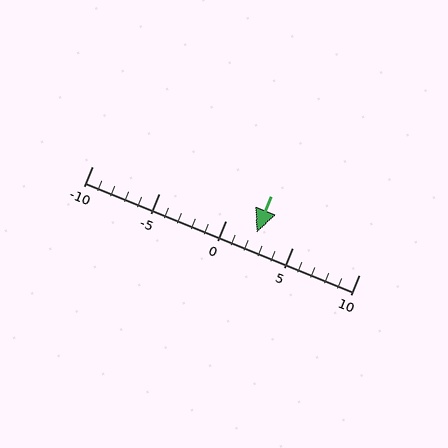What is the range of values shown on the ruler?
The ruler shows values from -10 to 10.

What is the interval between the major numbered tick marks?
The major tick marks are spaced 5 units apart.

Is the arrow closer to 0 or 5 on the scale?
The arrow is closer to 0.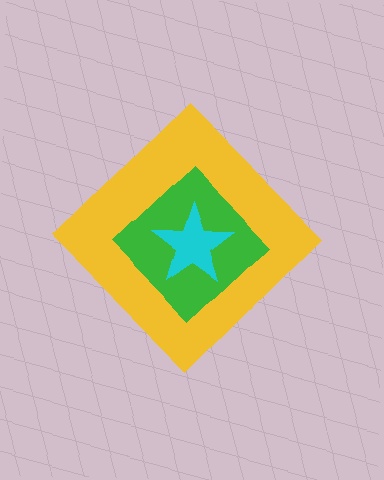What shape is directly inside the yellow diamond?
The green diamond.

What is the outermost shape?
The yellow diamond.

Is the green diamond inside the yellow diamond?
Yes.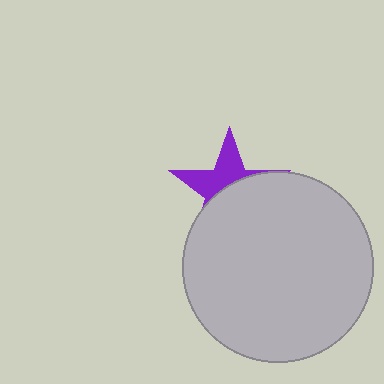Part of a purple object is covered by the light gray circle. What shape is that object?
It is a star.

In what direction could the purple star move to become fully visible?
The purple star could move up. That would shift it out from behind the light gray circle entirely.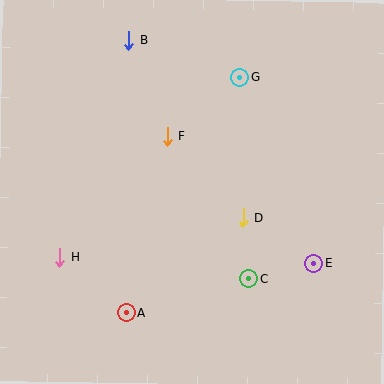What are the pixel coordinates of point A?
Point A is at (126, 313).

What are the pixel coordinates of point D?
Point D is at (243, 217).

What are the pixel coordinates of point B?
Point B is at (129, 40).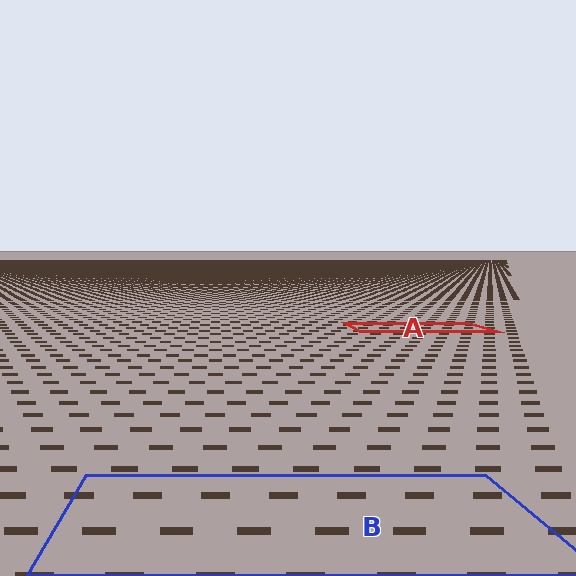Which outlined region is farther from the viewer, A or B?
Region A is farther from the viewer — the texture elements inside it appear smaller and more densely packed.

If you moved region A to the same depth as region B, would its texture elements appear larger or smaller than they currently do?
They would appear larger. At a closer depth, the same texture elements are projected at a bigger on-screen size.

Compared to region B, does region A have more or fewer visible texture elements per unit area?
Region A has more texture elements per unit area — they are packed more densely because it is farther away.